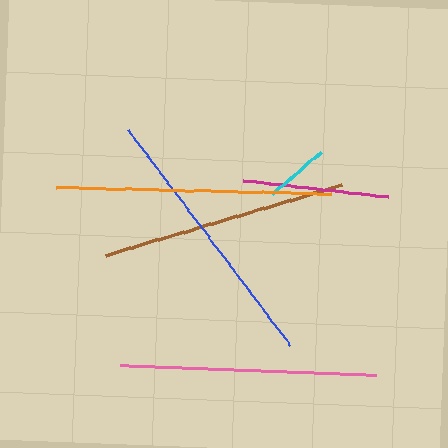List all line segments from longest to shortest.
From longest to shortest: orange, blue, pink, brown, magenta, cyan.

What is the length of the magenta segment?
The magenta segment is approximately 146 pixels long.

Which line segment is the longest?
The orange line is the longest at approximately 275 pixels.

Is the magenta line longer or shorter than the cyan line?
The magenta line is longer than the cyan line.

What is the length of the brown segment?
The brown segment is approximately 246 pixels long.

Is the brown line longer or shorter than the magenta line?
The brown line is longer than the magenta line.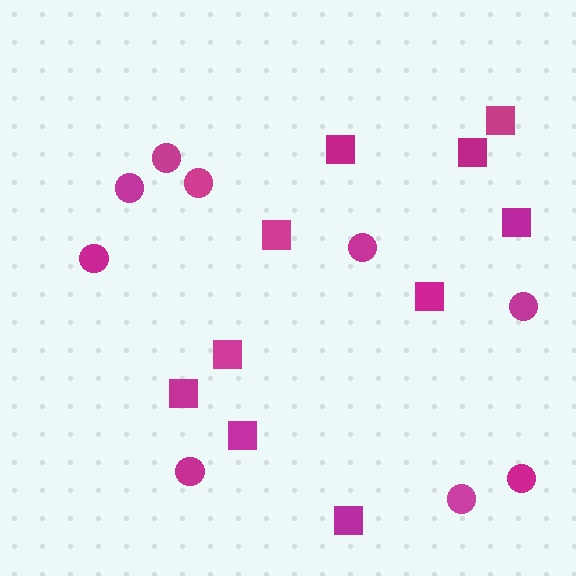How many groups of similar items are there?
There are 2 groups: one group of squares (10) and one group of circles (9).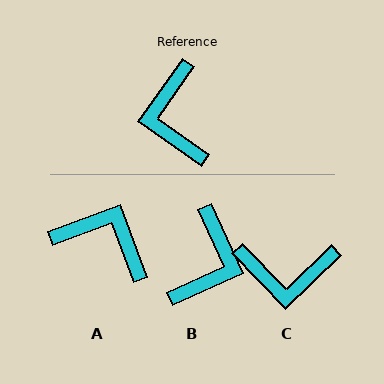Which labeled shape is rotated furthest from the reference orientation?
B, about 149 degrees away.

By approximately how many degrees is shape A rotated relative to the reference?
Approximately 125 degrees clockwise.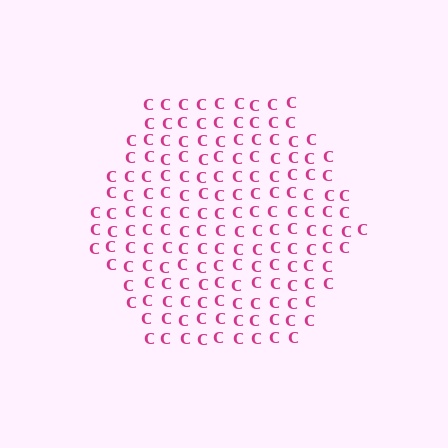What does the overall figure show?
The overall figure shows a hexagon.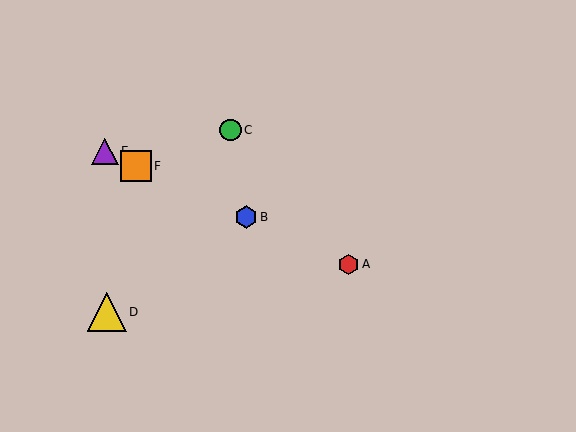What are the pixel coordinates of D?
Object D is at (107, 312).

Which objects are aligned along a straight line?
Objects A, B, E, F are aligned along a straight line.